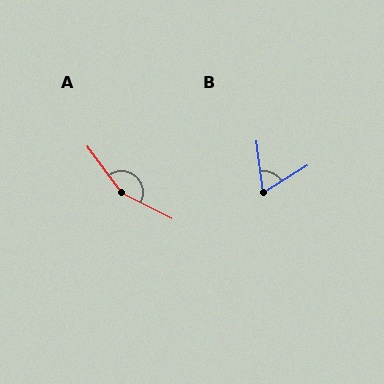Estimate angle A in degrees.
Approximately 154 degrees.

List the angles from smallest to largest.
B (66°), A (154°).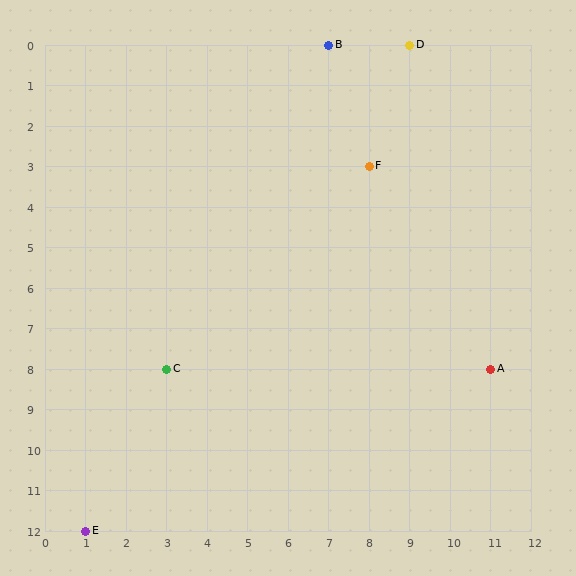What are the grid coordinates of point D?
Point D is at grid coordinates (9, 0).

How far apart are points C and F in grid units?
Points C and F are 5 columns and 5 rows apart (about 7.1 grid units diagonally).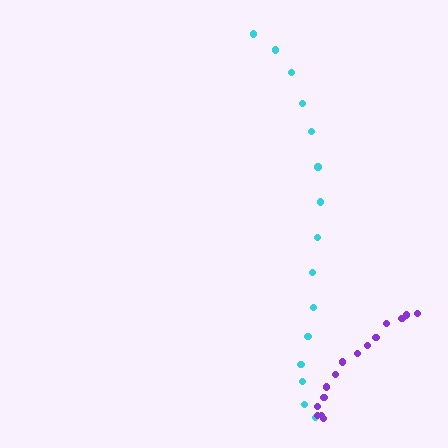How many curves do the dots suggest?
There are 2 distinct paths.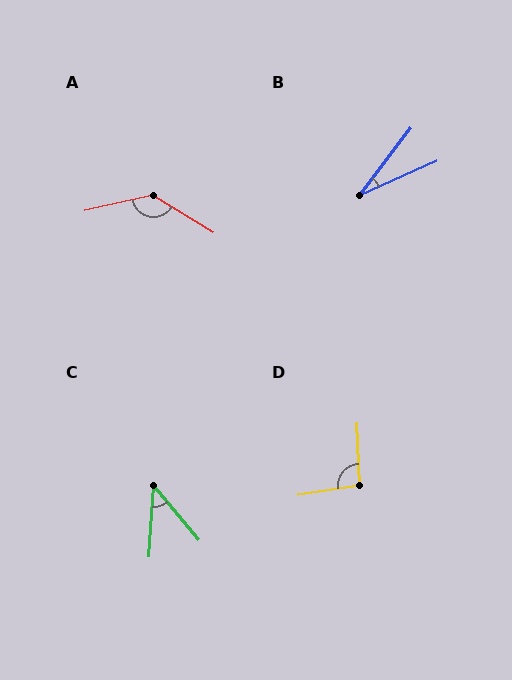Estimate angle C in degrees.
Approximately 43 degrees.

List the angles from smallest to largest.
B (28°), C (43°), D (96°), A (136°).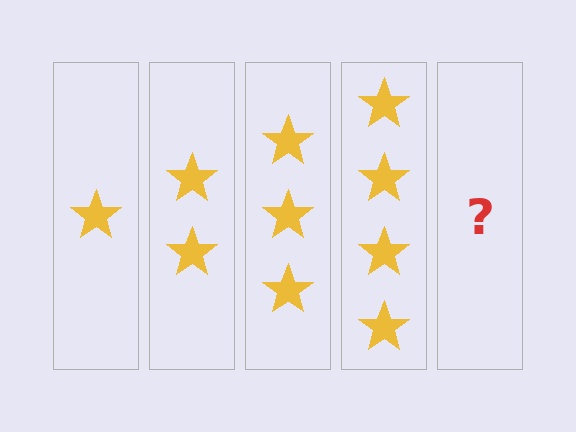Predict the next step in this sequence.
The next step is 5 stars.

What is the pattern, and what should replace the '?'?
The pattern is that each step adds one more star. The '?' should be 5 stars.